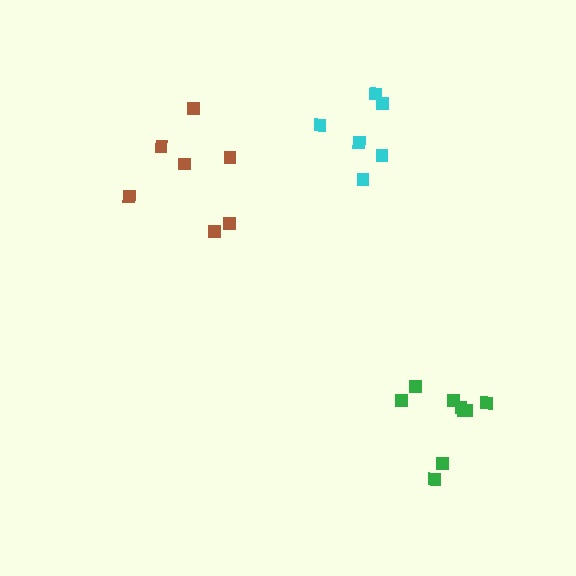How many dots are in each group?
Group 1: 6 dots, Group 2: 9 dots, Group 3: 7 dots (22 total).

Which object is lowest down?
The green cluster is bottommost.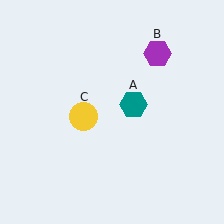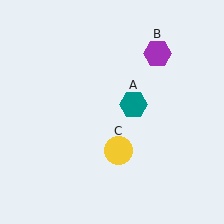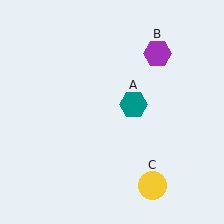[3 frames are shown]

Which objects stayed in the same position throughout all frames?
Teal hexagon (object A) and purple hexagon (object B) remained stationary.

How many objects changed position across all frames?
1 object changed position: yellow circle (object C).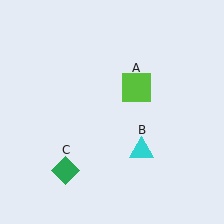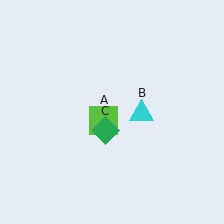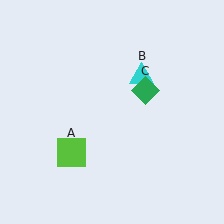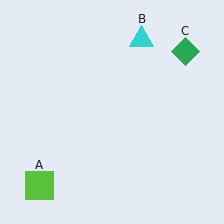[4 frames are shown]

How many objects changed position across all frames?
3 objects changed position: lime square (object A), cyan triangle (object B), green diamond (object C).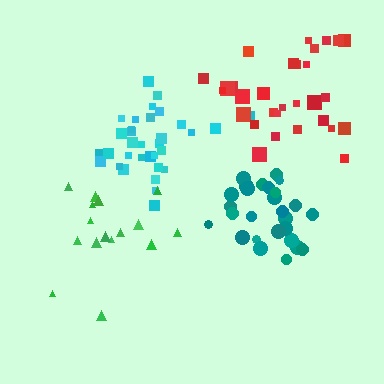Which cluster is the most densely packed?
Cyan.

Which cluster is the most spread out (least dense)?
Green.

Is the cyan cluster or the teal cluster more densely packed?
Cyan.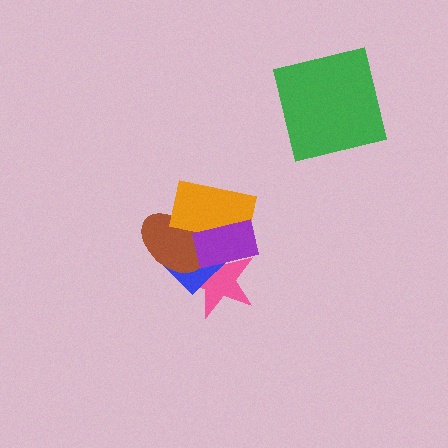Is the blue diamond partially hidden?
Yes, it is partially covered by another shape.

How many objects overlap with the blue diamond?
4 objects overlap with the blue diamond.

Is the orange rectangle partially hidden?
Yes, it is partially covered by another shape.